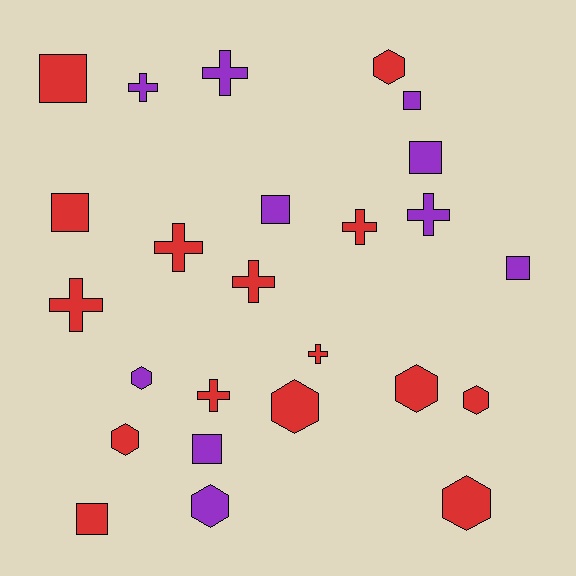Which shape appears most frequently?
Cross, with 9 objects.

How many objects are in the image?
There are 25 objects.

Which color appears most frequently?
Red, with 15 objects.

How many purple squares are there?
There are 5 purple squares.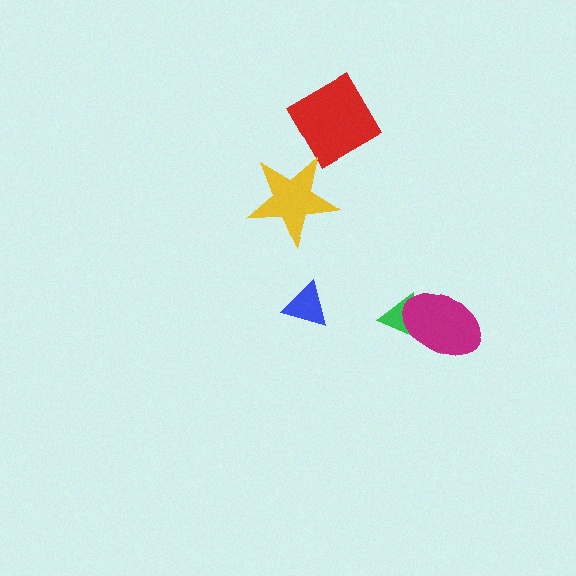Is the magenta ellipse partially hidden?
No, no other shape covers it.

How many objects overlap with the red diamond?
0 objects overlap with the red diamond.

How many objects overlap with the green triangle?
1 object overlaps with the green triangle.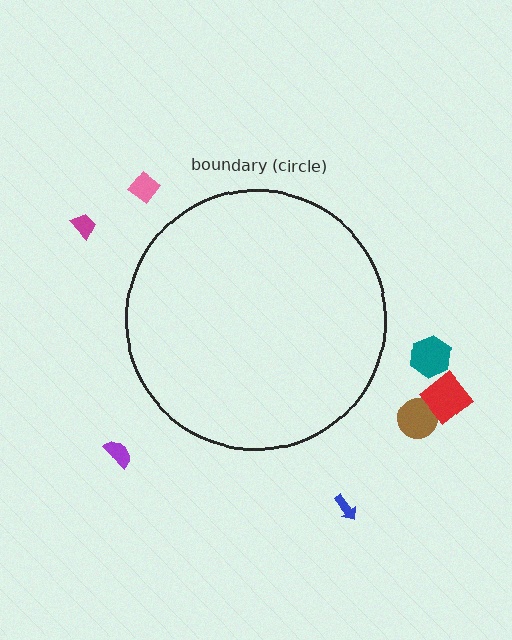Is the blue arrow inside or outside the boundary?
Outside.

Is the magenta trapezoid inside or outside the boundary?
Outside.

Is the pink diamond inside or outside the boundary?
Outside.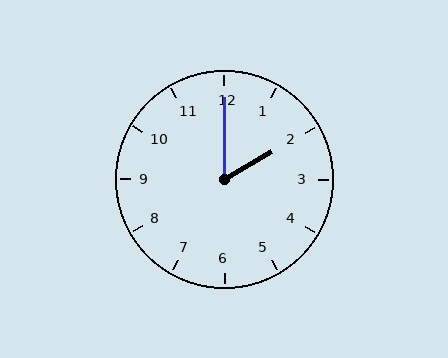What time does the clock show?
2:00.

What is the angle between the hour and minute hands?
Approximately 60 degrees.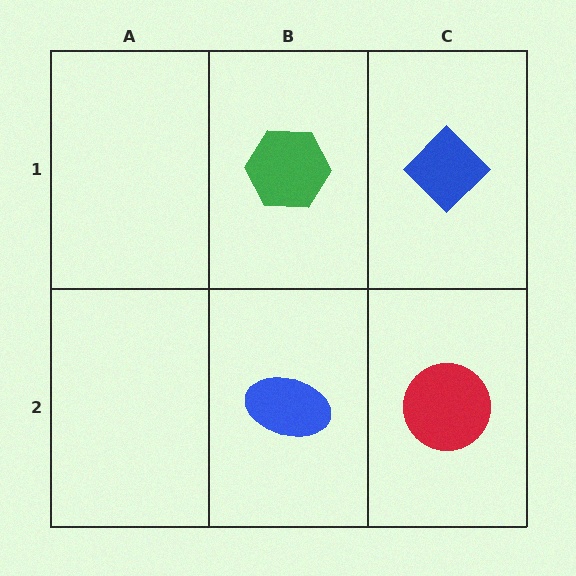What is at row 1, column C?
A blue diamond.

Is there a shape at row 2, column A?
No, that cell is empty.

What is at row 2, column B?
A blue ellipse.